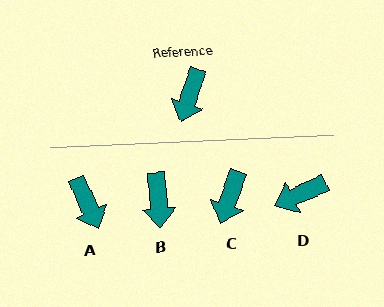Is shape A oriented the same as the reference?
No, it is off by about 43 degrees.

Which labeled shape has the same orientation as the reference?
C.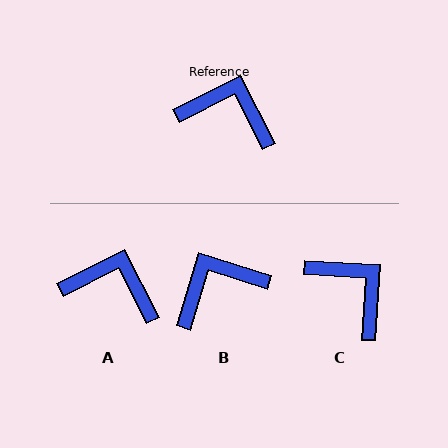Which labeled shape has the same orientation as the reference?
A.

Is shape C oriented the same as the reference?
No, it is off by about 30 degrees.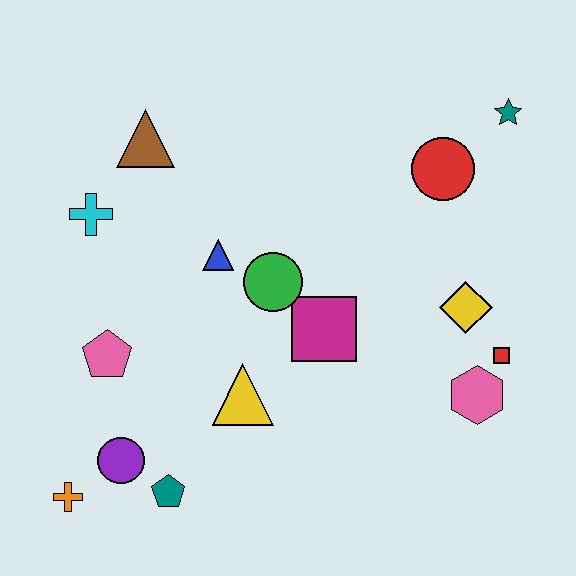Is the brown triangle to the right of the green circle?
No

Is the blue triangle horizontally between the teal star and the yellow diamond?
No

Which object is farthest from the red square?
The orange cross is farthest from the red square.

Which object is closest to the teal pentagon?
The purple circle is closest to the teal pentagon.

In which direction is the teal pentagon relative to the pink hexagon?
The teal pentagon is to the left of the pink hexagon.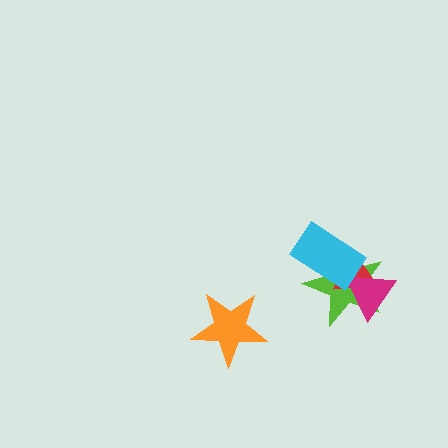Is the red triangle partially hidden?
Yes, it is partially covered by another shape.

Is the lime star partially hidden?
Yes, it is partially covered by another shape.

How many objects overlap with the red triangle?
3 objects overlap with the red triangle.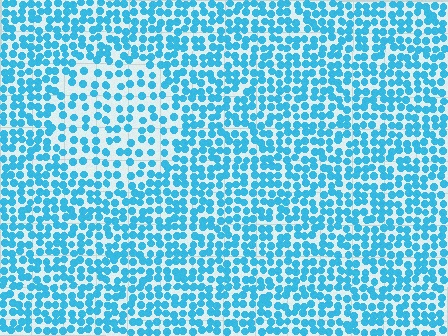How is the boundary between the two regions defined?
The boundary is defined by a change in element density (approximately 1.7x ratio). All elements are the same color, size, and shape.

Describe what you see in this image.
The image contains small cyan elements arranged at two different densities. A circle-shaped region is visible where the elements are less densely packed than the surrounding area.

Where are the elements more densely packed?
The elements are more densely packed outside the circle boundary.